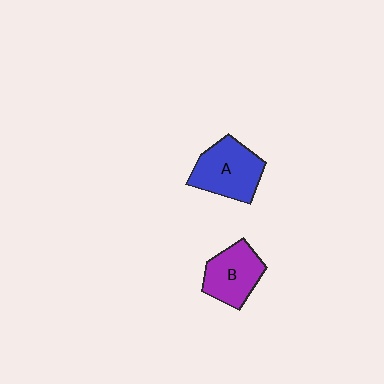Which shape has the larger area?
Shape A (blue).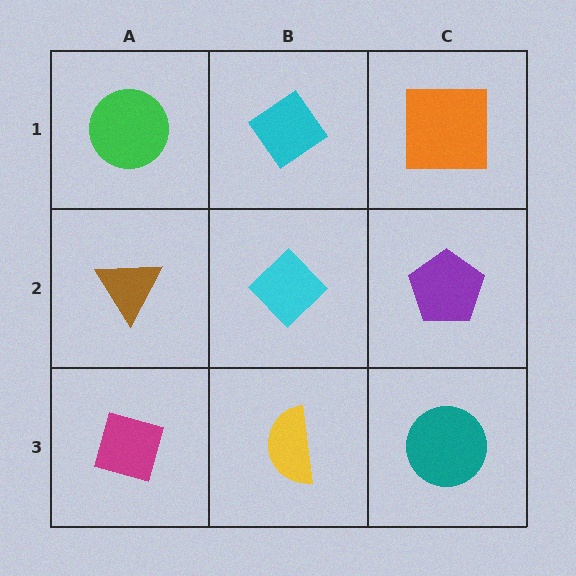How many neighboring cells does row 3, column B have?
3.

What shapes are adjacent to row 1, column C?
A purple pentagon (row 2, column C), a cyan diamond (row 1, column B).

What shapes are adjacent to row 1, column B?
A cyan diamond (row 2, column B), a green circle (row 1, column A), an orange square (row 1, column C).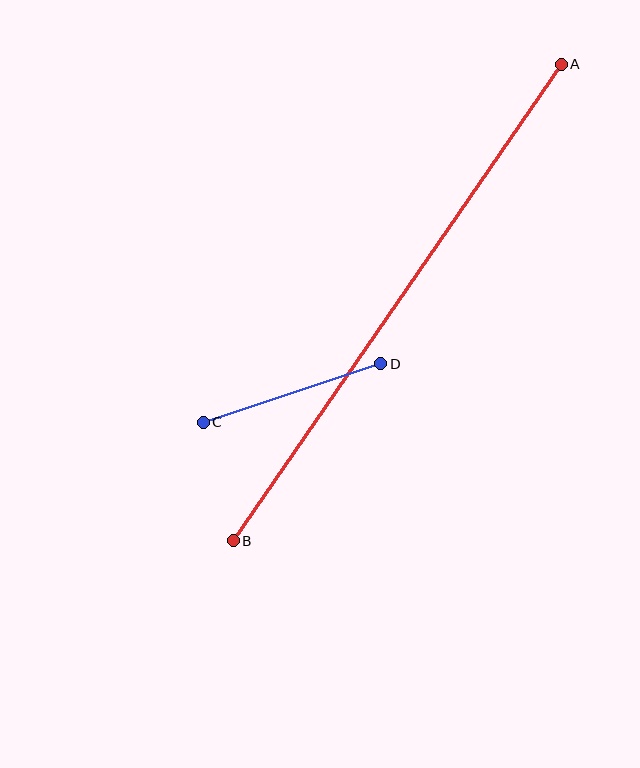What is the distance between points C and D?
The distance is approximately 187 pixels.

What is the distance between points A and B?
The distance is approximately 579 pixels.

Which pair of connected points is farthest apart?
Points A and B are farthest apart.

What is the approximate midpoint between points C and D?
The midpoint is at approximately (292, 393) pixels.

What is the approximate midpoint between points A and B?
The midpoint is at approximately (397, 302) pixels.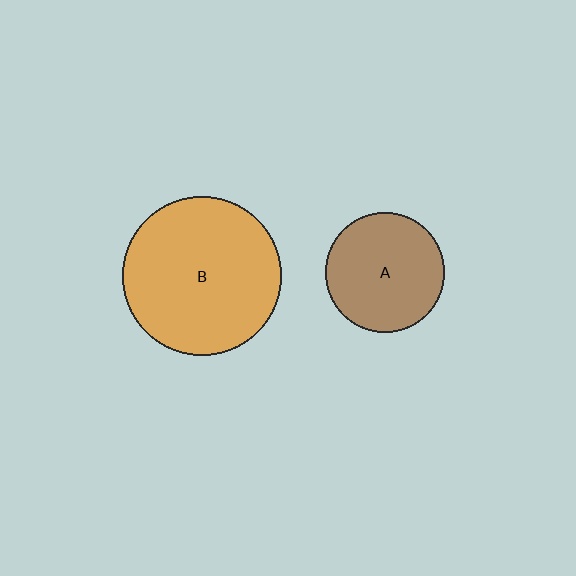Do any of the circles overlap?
No, none of the circles overlap.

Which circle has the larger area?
Circle B (orange).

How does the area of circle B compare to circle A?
Approximately 1.8 times.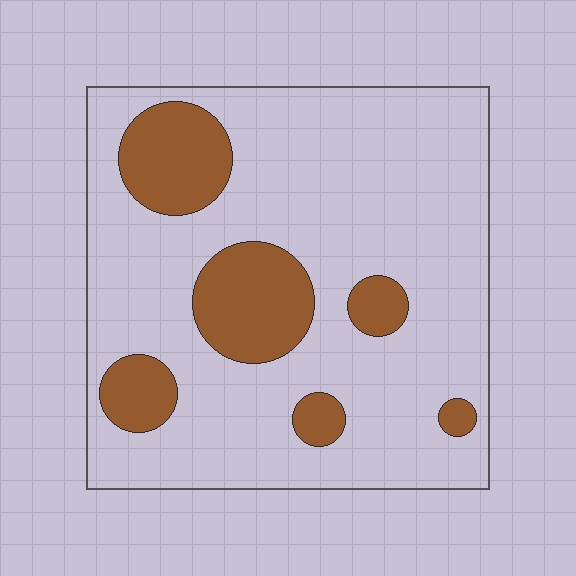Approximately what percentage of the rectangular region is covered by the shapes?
Approximately 20%.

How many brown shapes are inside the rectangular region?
6.